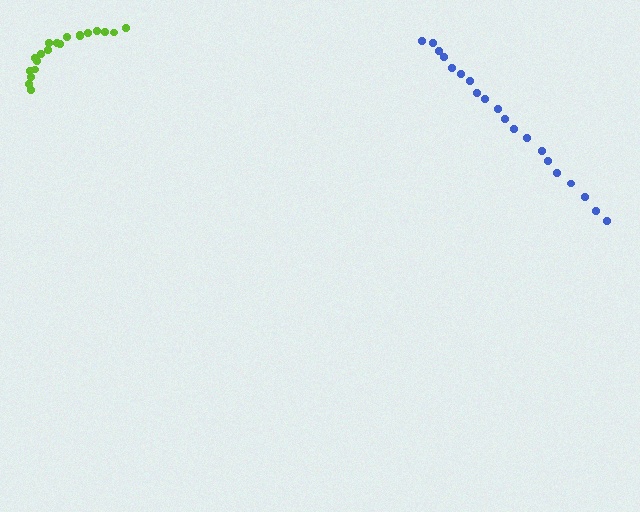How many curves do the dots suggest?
There are 2 distinct paths.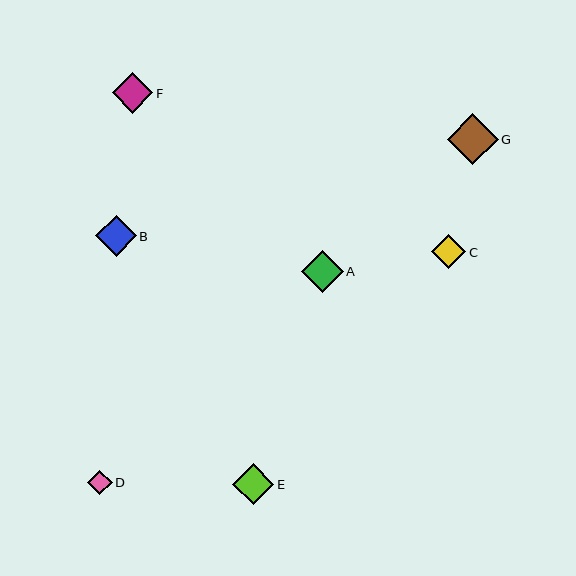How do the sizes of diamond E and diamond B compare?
Diamond E and diamond B are approximately the same size.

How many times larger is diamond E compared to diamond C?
Diamond E is approximately 1.2 times the size of diamond C.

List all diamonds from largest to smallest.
From largest to smallest: G, A, E, B, F, C, D.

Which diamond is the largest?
Diamond G is the largest with a size of approximately 51 pixels.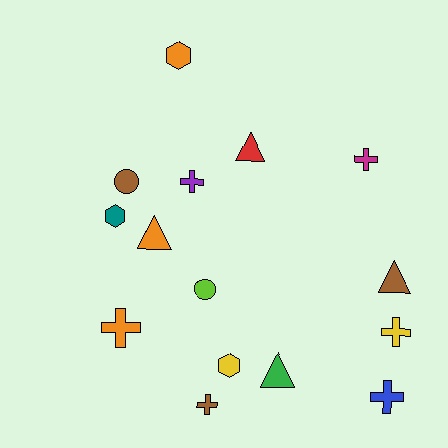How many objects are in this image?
There are 15 objects.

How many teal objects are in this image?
There is 1 teal object.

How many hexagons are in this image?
There are 3 hexagons.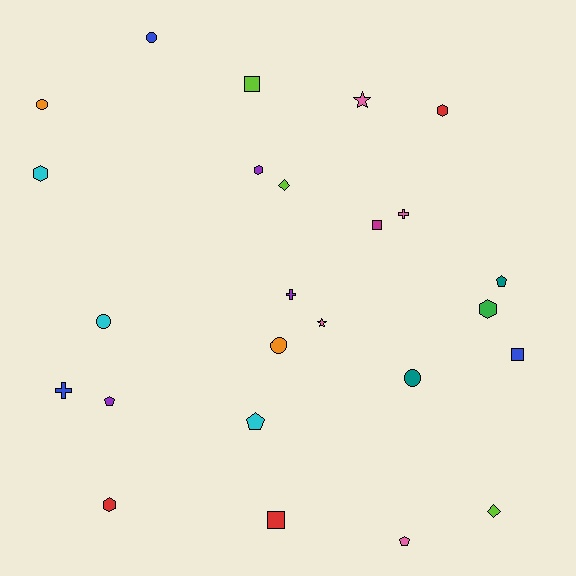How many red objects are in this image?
There are 3 red objects.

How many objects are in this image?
There are 25 objects.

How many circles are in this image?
There are 5 circles.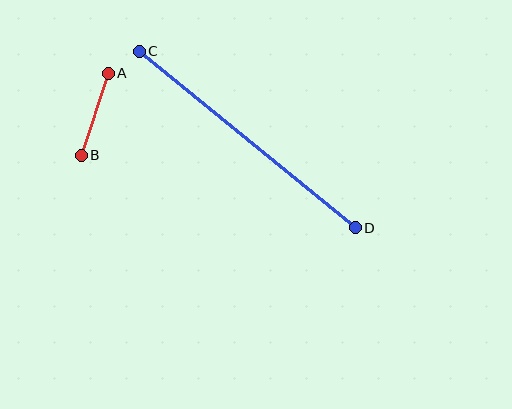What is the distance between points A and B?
The distance is approximately 86 pixels.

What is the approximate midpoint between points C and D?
The midpoint is at approximately (247, 140) pixels.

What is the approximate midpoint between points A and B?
The midpoint is at approximately (95, 114) pixels.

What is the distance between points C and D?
The distance is approximately 279 pixels.